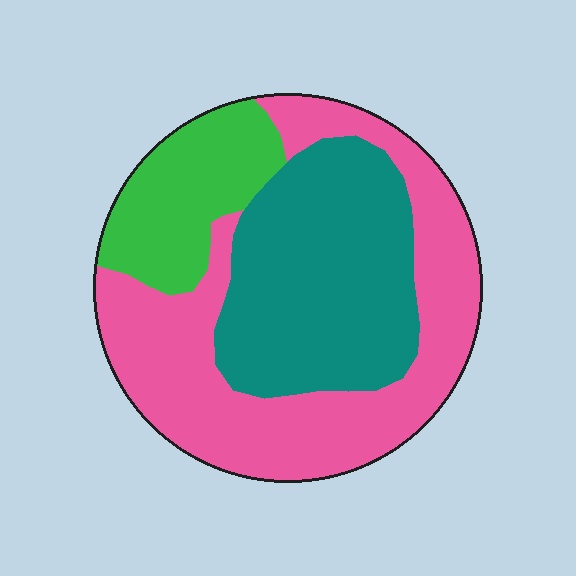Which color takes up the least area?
Green, at roughly 20%.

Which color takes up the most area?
Pink, at roughly 45%.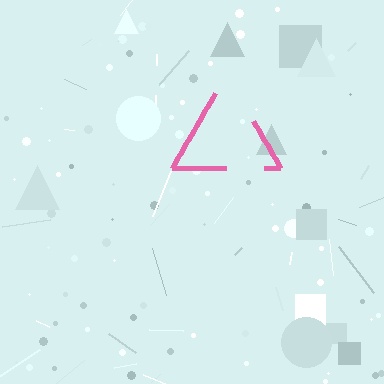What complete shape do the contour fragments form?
The contour fragments form a triangle.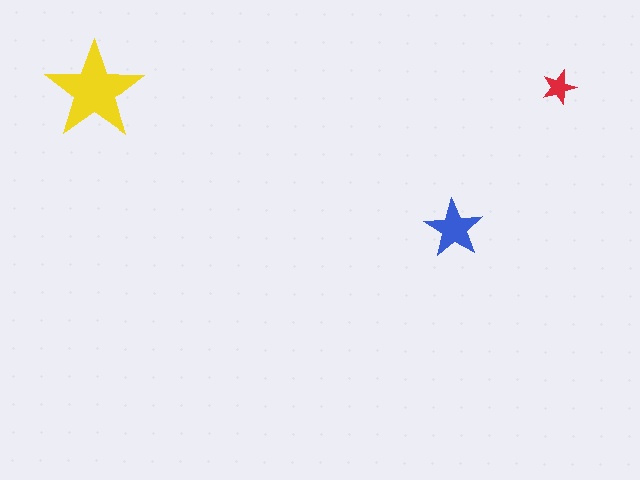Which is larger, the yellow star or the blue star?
The yellow one.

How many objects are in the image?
There are 3 objects in the image.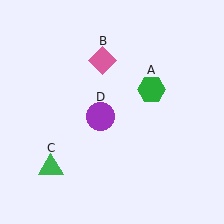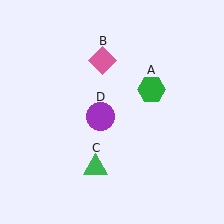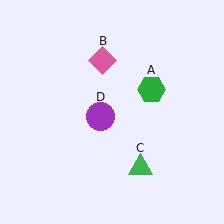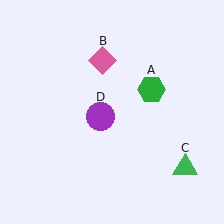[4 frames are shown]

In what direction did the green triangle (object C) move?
The green triangle (object C) moved right.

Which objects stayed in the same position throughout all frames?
Green hexagon (object A) and pink diamond (object B) and purple circle (object D) remained stationary.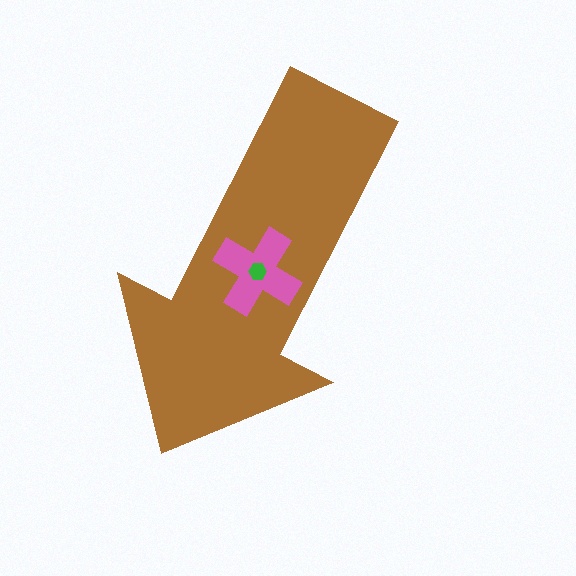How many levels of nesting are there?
3.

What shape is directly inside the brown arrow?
The pink cross.